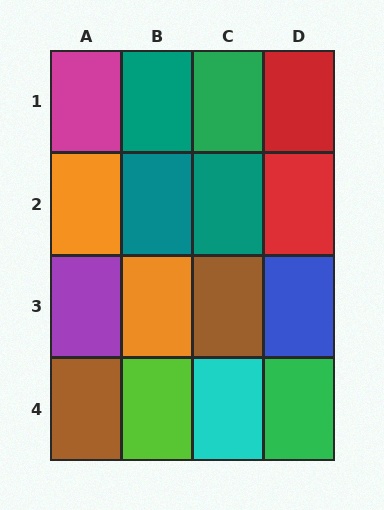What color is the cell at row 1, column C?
Green.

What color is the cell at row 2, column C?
Teal.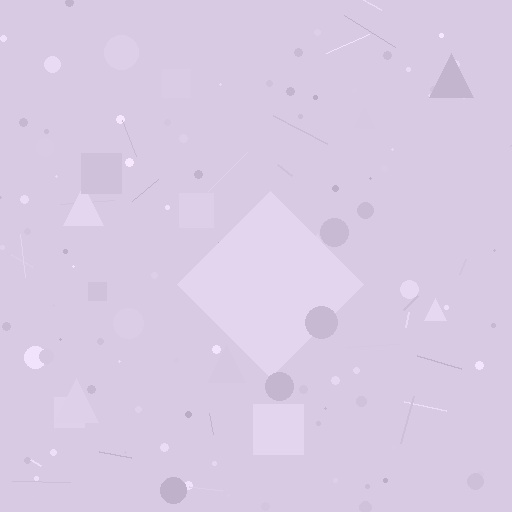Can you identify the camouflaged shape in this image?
The camouflaged shape is a diamond.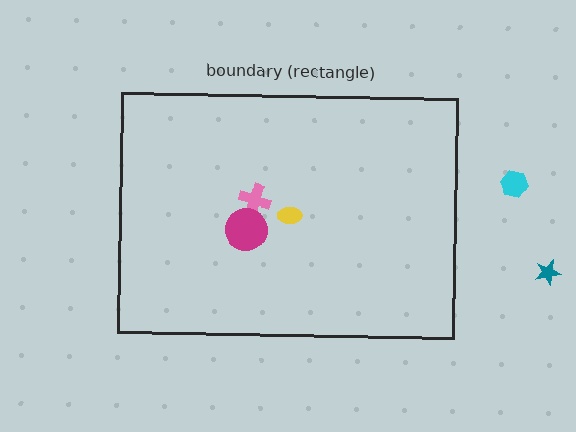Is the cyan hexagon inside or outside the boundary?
Outside.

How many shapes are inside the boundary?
3 inside, 2 outside.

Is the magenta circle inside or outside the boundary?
Inside.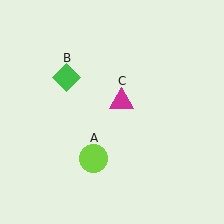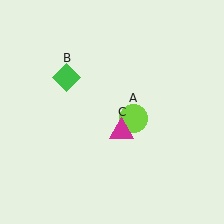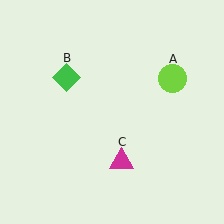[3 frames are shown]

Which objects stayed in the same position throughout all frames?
Green diamond (object B) remained stationary.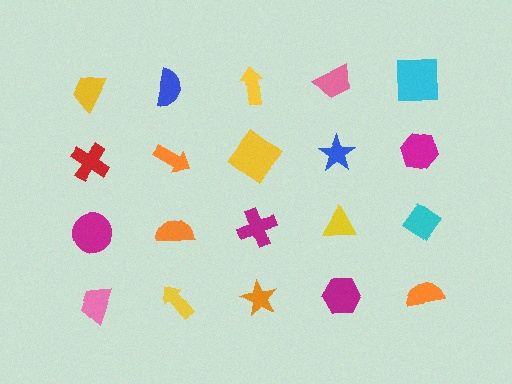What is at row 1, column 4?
A pink trapezoid.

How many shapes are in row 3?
5 shapes.